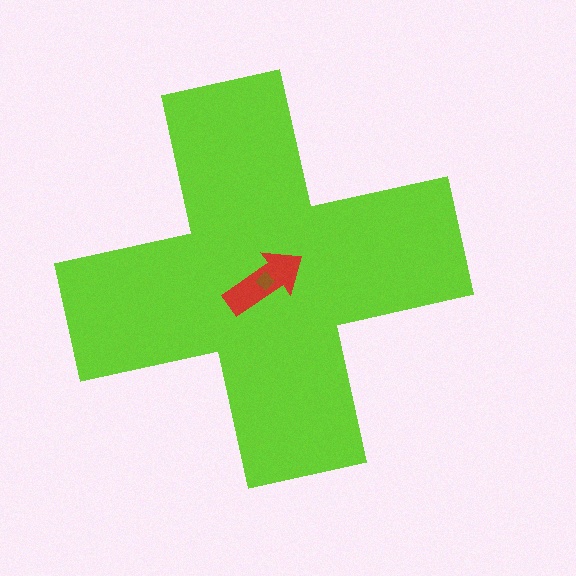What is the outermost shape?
The lime cross.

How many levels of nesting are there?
3.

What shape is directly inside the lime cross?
The red arrow.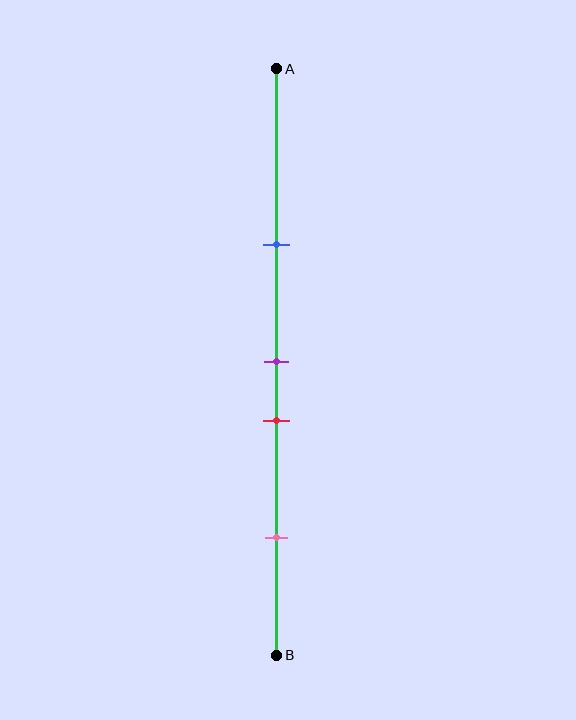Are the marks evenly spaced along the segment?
No, the marks are not evenly spaced.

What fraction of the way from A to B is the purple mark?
The purple mark is approximately 50% (0.5) of the way from A to B.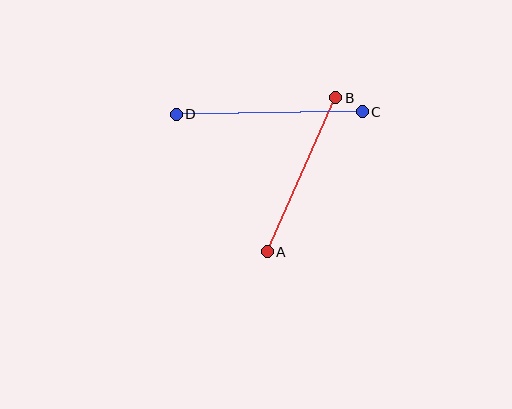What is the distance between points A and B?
The distance is approximately 168 pixels.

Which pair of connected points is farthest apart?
Points C and D are farthest apart.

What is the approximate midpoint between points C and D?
The midpoint is at approximately (269, 113) pixels.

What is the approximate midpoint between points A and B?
The midpoint is at approximately (301, 175) pixels.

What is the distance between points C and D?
The distance is approximately 186 pixels.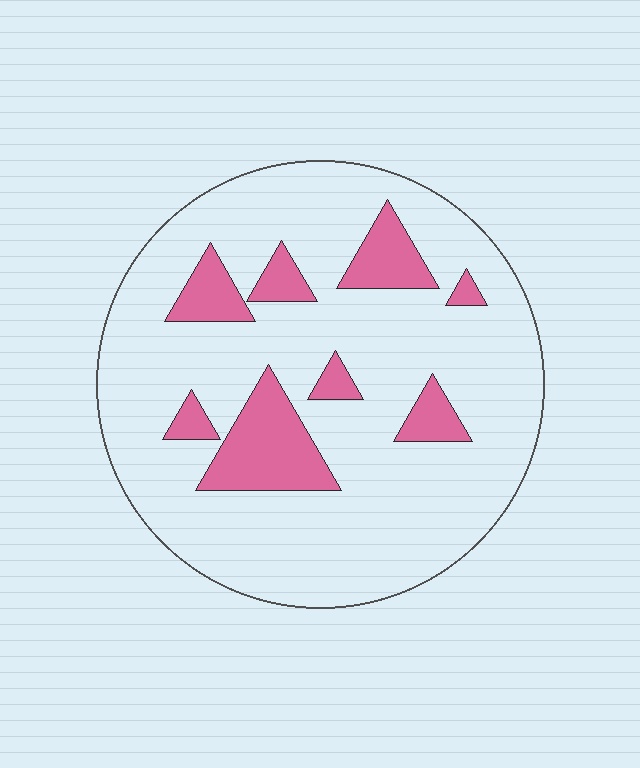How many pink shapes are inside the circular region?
8.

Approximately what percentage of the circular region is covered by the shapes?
Approximately 15%.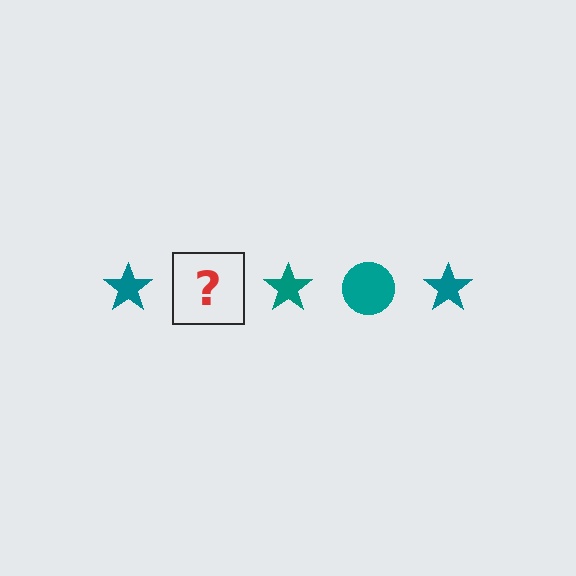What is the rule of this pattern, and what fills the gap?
The rule is that the pattern cycles through star, circle shapes in teal. The gap should be filled with a teal circle.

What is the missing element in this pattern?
The missing element is a teal circle.